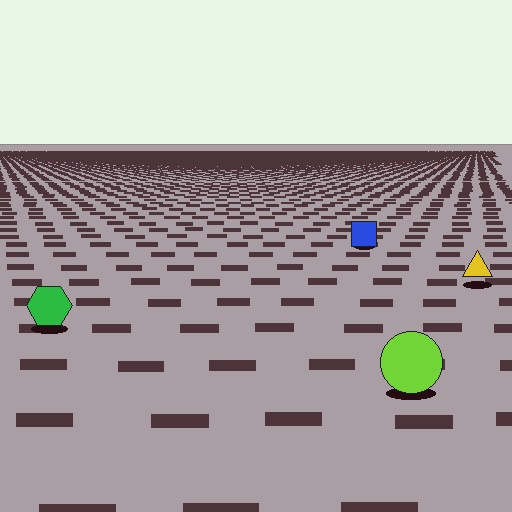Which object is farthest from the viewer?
The blue square is farthest from the viewer. It appears smaller and the ground texture around it is denser.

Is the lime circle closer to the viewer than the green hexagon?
Yes. The lime circle is closer — you can tell from the texture gradient: the ground texture is coarser near it.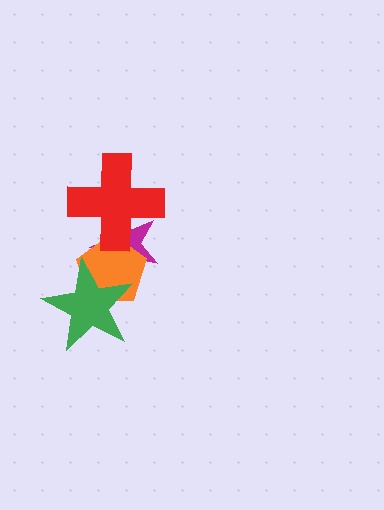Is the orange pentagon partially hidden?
Yes, it is partially covered by another shape.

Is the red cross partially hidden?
No, no other shape covers it.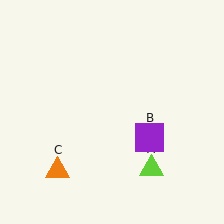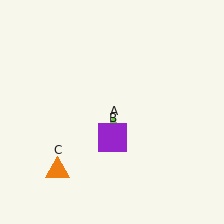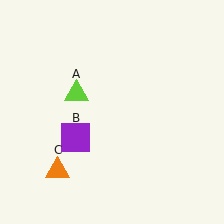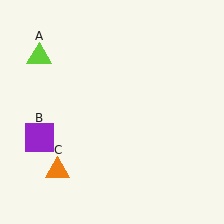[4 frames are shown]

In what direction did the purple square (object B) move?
The purple square (object B) moved left.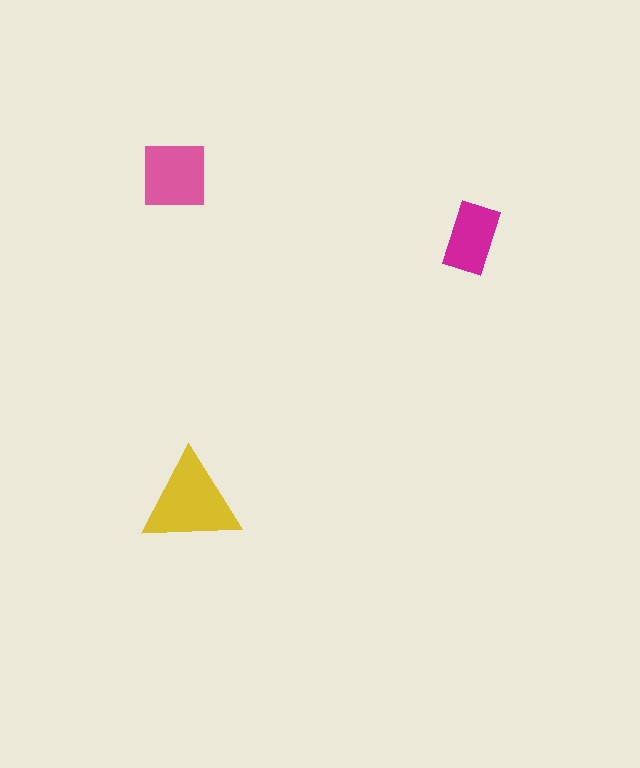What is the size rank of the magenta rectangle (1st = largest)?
3rd.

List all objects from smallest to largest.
The magenta rectangle, the pink square, the yellow triangle.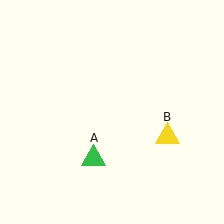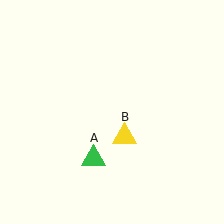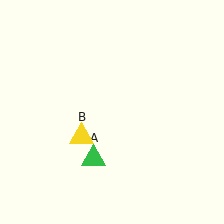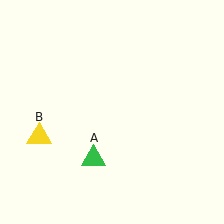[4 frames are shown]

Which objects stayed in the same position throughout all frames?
Green triangle (object A) remained stationary.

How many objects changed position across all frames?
1 object changed position: yellow triangle (object B).